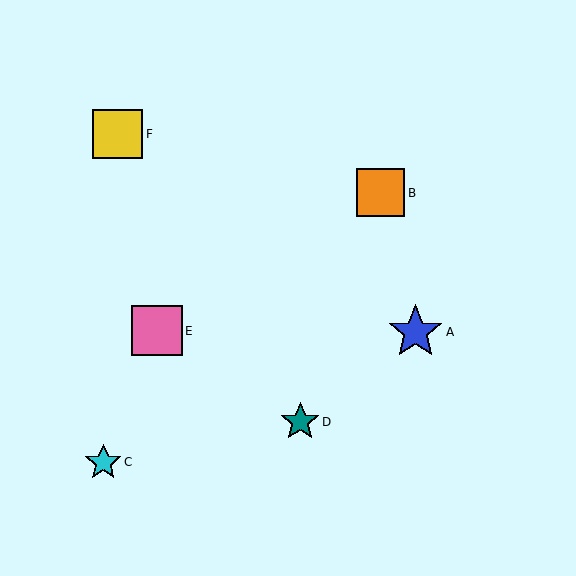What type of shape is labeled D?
Shape D is a teal star.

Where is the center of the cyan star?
The center of the cyan star is at (103, 462).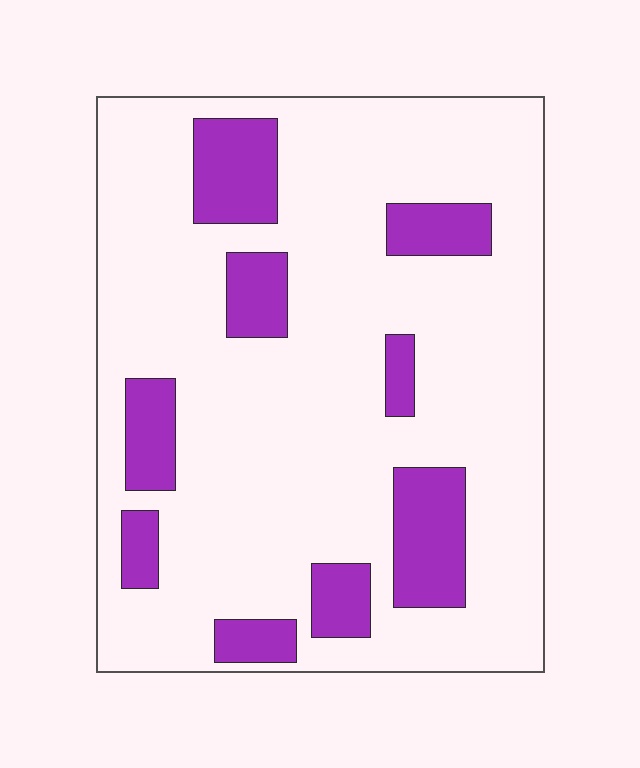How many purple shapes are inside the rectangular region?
9.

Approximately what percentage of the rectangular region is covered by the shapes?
Approximately 20%.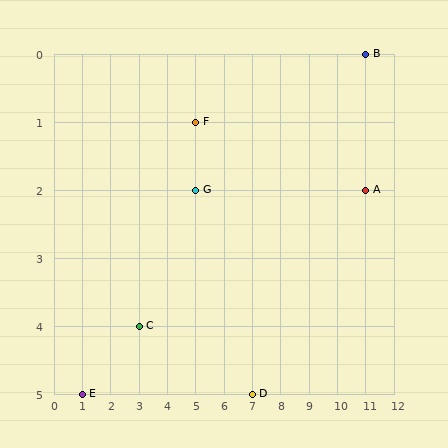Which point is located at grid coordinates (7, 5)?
Point D is at (7, 5).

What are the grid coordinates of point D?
Point D is at grid coordinates (7, 5).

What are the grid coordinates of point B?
Point B is at grid coordinates (11, 0).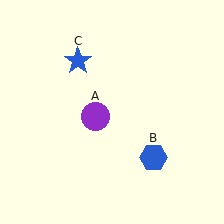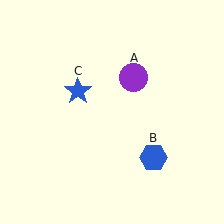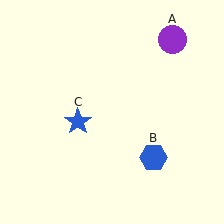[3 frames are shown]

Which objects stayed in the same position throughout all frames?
Blue hexagon (object B) remained stationary.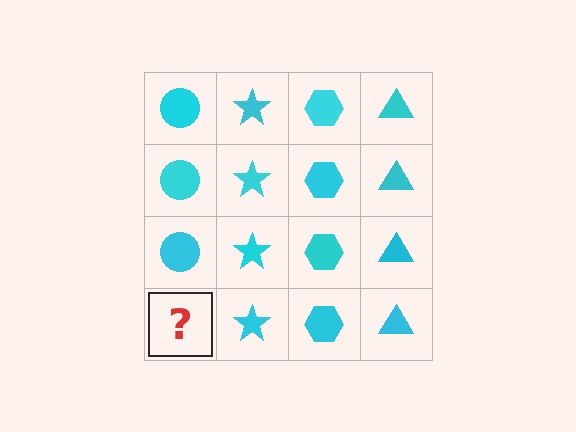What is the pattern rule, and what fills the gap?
The rule is that each column has a consistent shape. The gap should be filled with a cyan circle.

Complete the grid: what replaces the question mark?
The question mark should be replaced with a cyan circle.